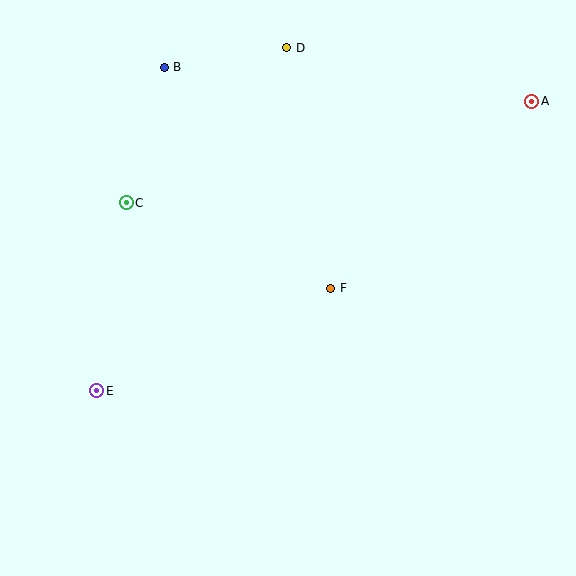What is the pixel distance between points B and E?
The distance between B and E is 330 pixels.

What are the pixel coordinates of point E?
Point E is at (97, 391).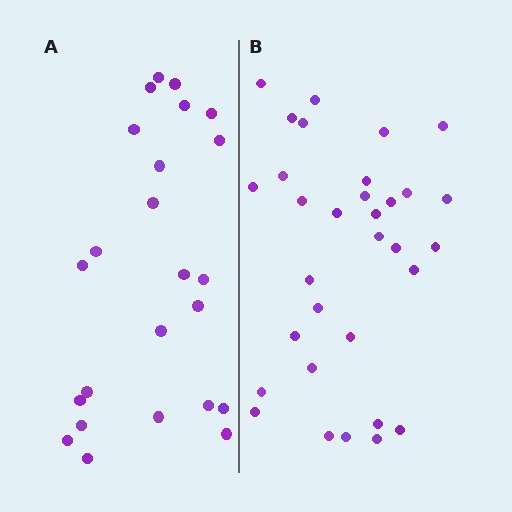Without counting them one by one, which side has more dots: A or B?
Region B (the right region) has more dots.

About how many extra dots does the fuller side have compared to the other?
Region B has roughly 8 or so more dots than region A.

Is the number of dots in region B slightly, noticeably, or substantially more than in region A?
Region B has noticeably more, but not dramatically so. The ratio is roughly 1.3 to 1.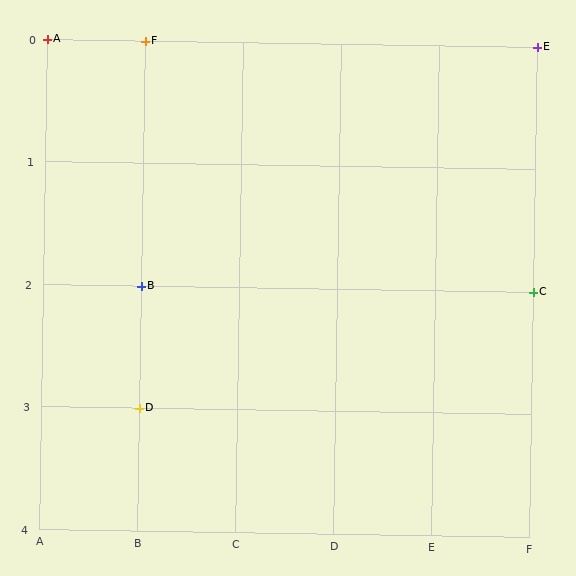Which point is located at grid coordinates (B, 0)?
Point F is at (B, 0).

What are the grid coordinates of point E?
Point E is at grid coordinates (F, 0).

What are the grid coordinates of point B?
Point B is at grid coordinates (B, 2).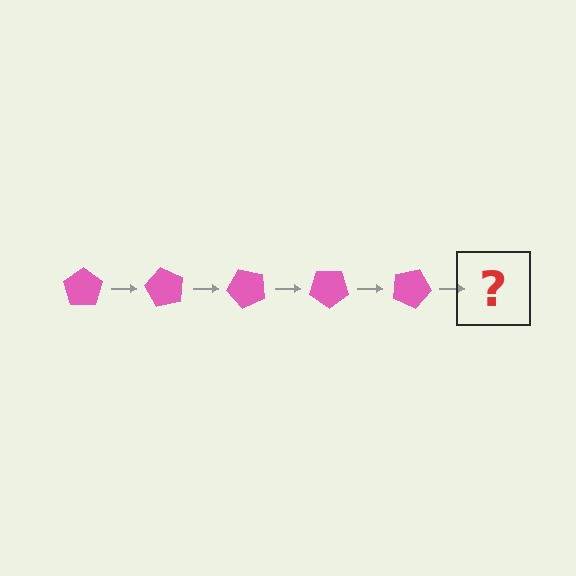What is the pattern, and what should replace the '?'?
The pattern is that the pentagon rotates 60 degrees each step. The '?' should be a pink pentagon rotated 300 degrees.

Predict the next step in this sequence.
The next step is a pink pentagon rotated 300 degrees.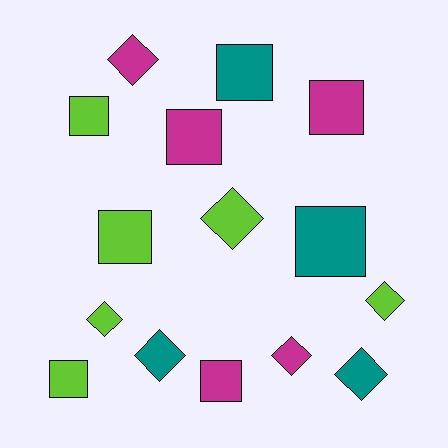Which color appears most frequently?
Lime, with 6 objects.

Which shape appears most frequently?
Square, with 8 objects.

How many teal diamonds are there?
There are 2 teal diamonds.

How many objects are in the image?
There are 15 objects.